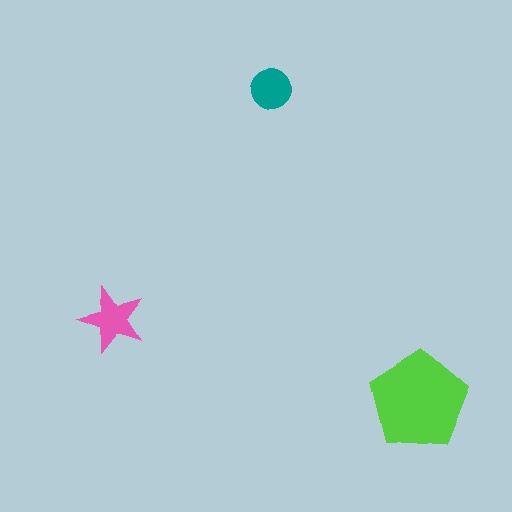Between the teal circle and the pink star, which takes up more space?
The pink star.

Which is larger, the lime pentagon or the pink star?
The lime pentagon.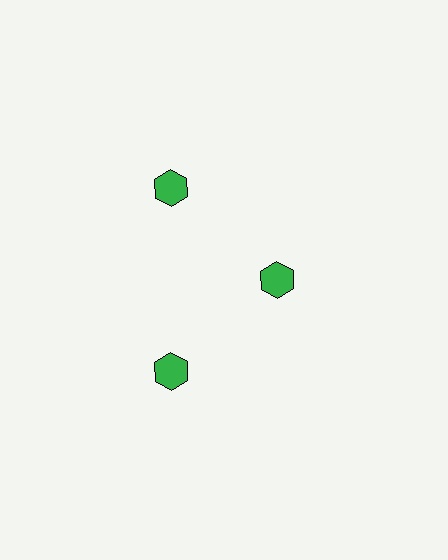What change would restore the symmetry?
The symmetry would be restored by moving it outward, back onto the ring so that all 3 hexagons sit at equal angles and equal distance from the center.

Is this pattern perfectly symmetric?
No. The 3 green hexagons are arranged in a ring, but one element near the 3 o'clock position is pulled inward toward the center, breaking the 3-fold rotational symmetry.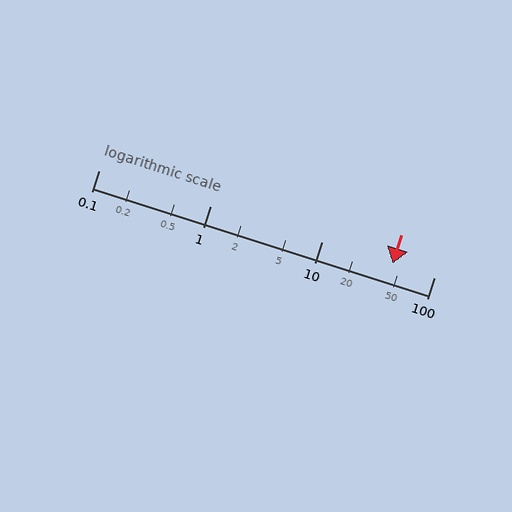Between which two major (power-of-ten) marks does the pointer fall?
The pointer is between 10 and 100.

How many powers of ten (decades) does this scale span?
The scale spans 3 decades, from 0.1 to 100.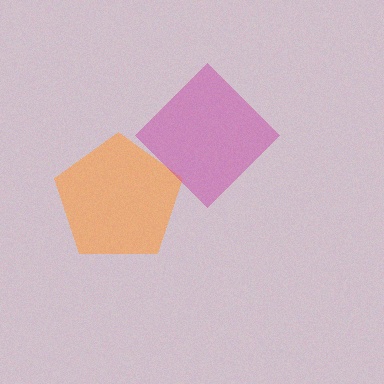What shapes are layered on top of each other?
The layered shapes are: an orange pentagon, a magenta diamond.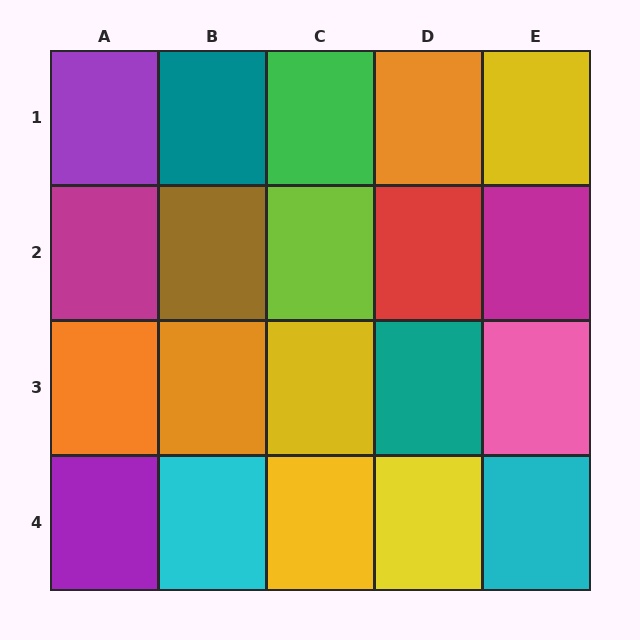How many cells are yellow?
4 cells are yellow.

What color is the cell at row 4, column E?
Cyan.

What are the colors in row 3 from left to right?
Orange, orange, yellow, teal, pink.